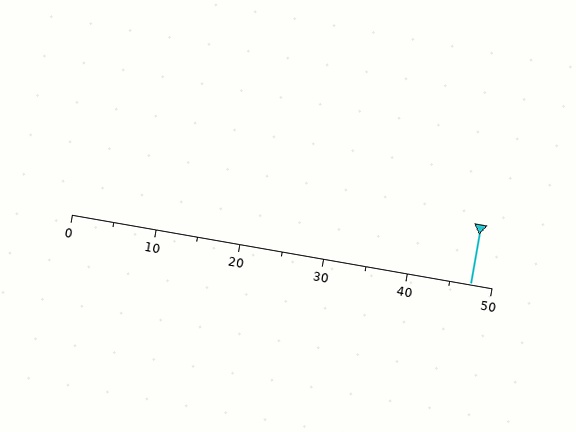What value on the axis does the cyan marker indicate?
The marker indicates approximately 47.5.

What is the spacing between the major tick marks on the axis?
The major ticks are spaced 10 apart.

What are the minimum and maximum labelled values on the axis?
The axis runs from 0 to 50.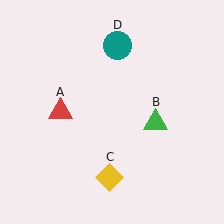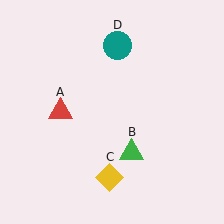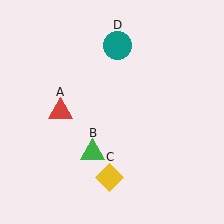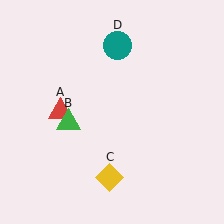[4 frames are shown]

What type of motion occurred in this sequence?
The green triangle (object B) rotated clockwise around the center of the scene.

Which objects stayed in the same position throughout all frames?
Red triangle (object A) and yellow diamond (object C) and teal circle (object D) remained stationary.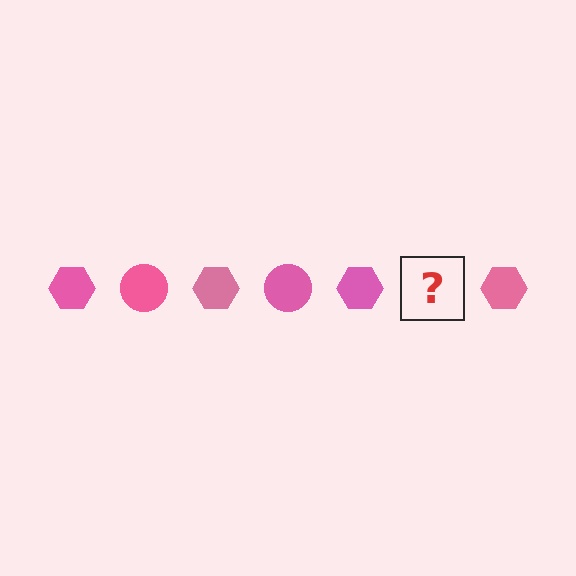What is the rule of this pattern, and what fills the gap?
The rule is that the pattern cycles through hexagon, circle shapes in pink. The gap should be filled with a pink circle.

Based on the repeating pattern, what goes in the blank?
The blank should be a pink circle.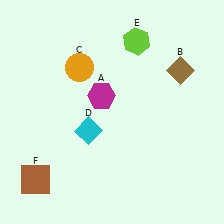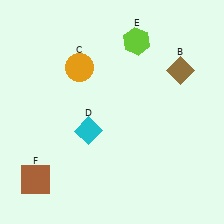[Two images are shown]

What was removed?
The magenta hexagon (A) was removed in Image 2.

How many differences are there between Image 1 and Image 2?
There is 1 difference between the two images.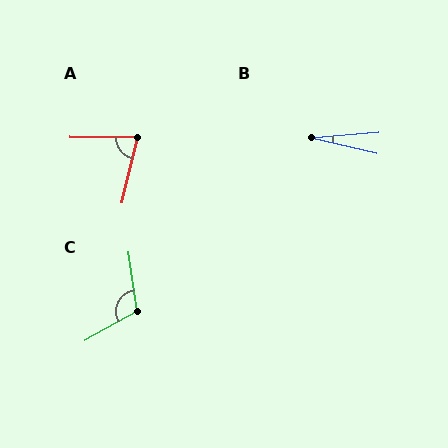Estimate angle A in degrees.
Approximately 77 degrees.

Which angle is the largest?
C, at approximately 111 degrees.